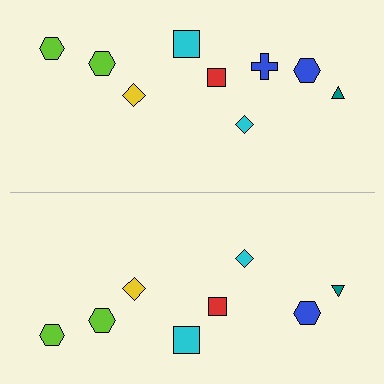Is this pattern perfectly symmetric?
No, the pattern is not perfectly symmetric. A blue cross is missing from the bottom side.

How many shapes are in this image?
There are 17 shapes in this image.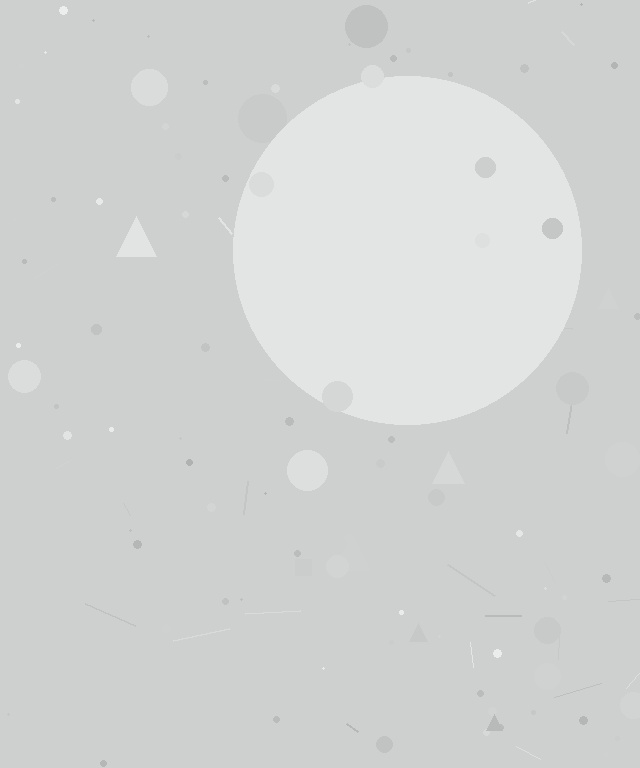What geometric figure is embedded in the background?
A circle is embedded in the background.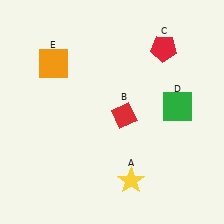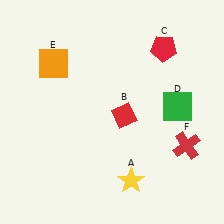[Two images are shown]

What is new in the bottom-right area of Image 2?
A red cross (F) was added in the bottom-right area of Image 2.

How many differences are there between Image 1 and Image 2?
There is 1 difference between the two images.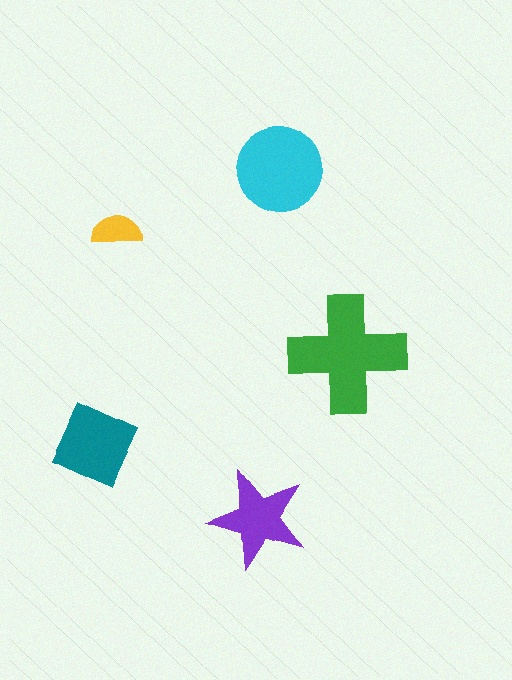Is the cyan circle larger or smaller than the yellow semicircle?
Larger.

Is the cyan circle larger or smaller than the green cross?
Smaller.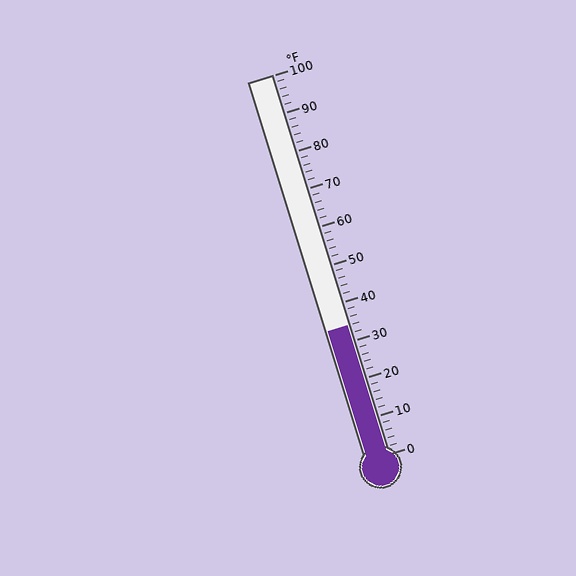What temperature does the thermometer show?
The thermometer shows approximately 34°F.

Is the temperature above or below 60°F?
The temperature is below 60°F.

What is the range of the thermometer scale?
The thermometer scale ranges from 0°F to 100°F.